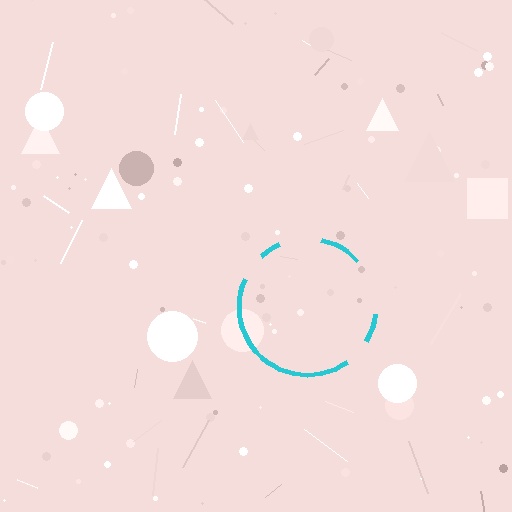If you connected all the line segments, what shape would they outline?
They would outline a circle.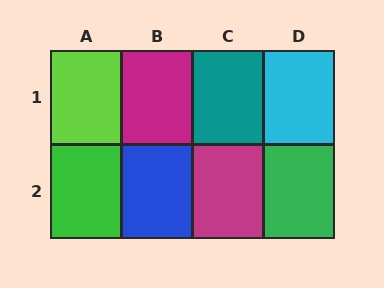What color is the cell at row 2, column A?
Green.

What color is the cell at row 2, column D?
Green.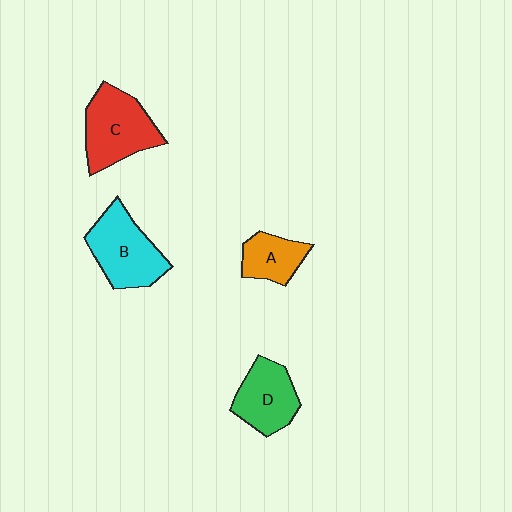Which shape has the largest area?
Shape C (red).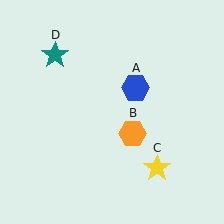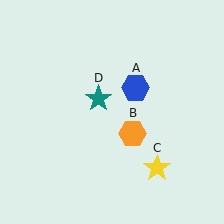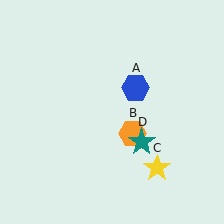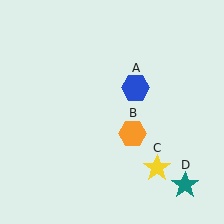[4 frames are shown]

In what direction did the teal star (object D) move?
The teal star (object D) moved down and to the right.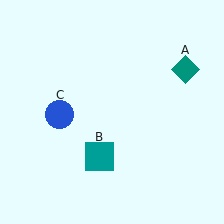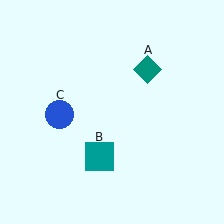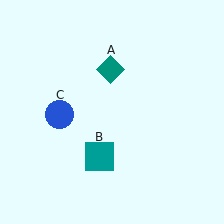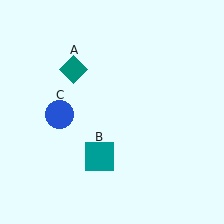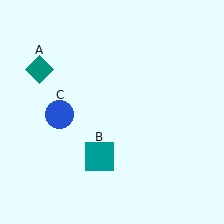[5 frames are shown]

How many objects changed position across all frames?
1 object changed position: teal diamond (object A).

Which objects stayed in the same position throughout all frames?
Teal square (object B) and blue circle (object C) remained stationary.